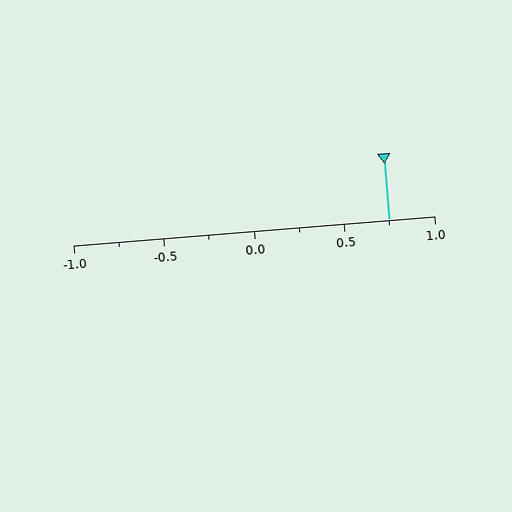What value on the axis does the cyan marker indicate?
The marker indicates approximately 0.75.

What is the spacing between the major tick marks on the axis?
The major ticks are spaced 0.5 apart.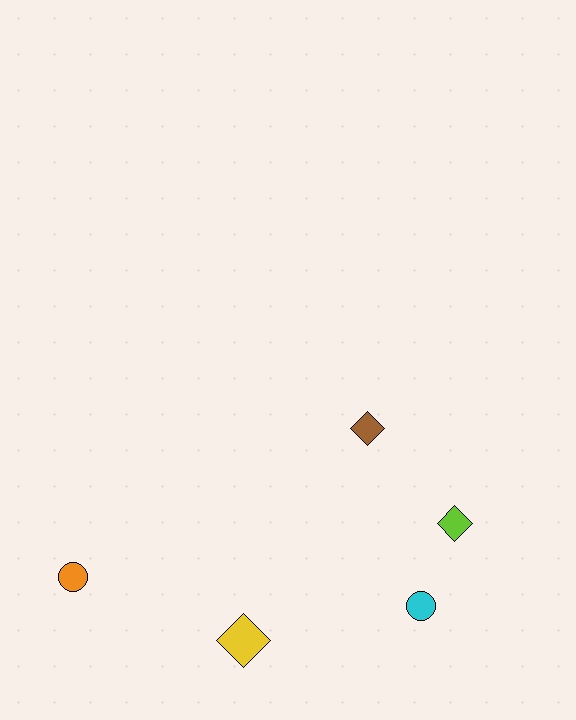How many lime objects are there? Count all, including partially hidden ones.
There is 1 lime object.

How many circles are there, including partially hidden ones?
There are 2 circles.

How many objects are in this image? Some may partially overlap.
There are 5 objects.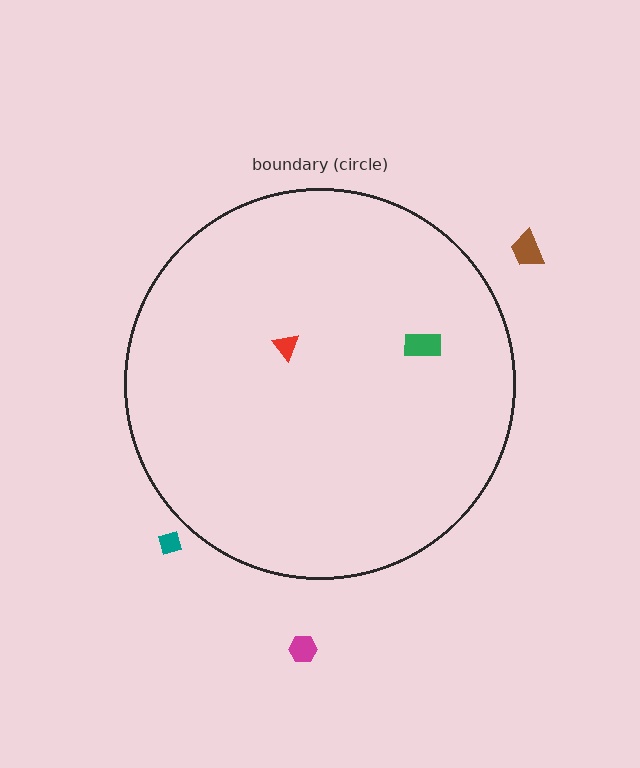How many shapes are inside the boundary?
2 inside, 3 outside.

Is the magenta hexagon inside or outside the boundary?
Outside.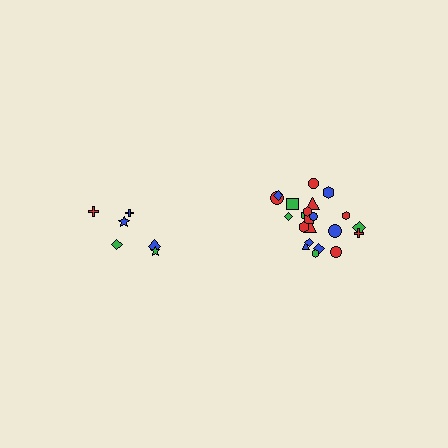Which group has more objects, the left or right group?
The right group.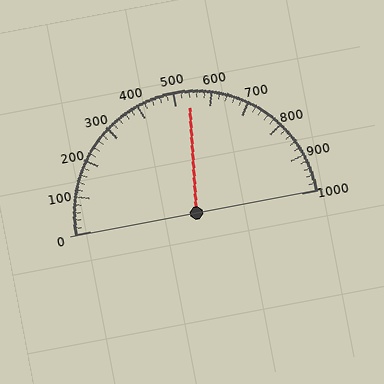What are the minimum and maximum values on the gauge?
The gauge ranges from 0 to 1000.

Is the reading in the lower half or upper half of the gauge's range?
The reading is in the upper half of the range (0 to 1000).